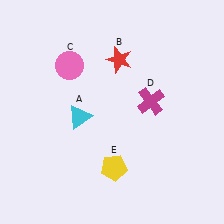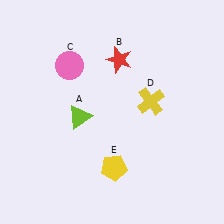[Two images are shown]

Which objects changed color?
A changed from cyan to lime. D changed from magenta to yellow.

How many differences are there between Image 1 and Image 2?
There are 2 differences between the two images.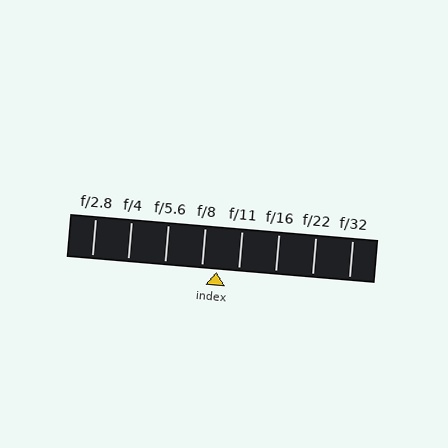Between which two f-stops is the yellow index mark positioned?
The index mark is between f/8 and f/11.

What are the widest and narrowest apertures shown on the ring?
The widest aperture shown is f/2.8 and the narrowest is f/32.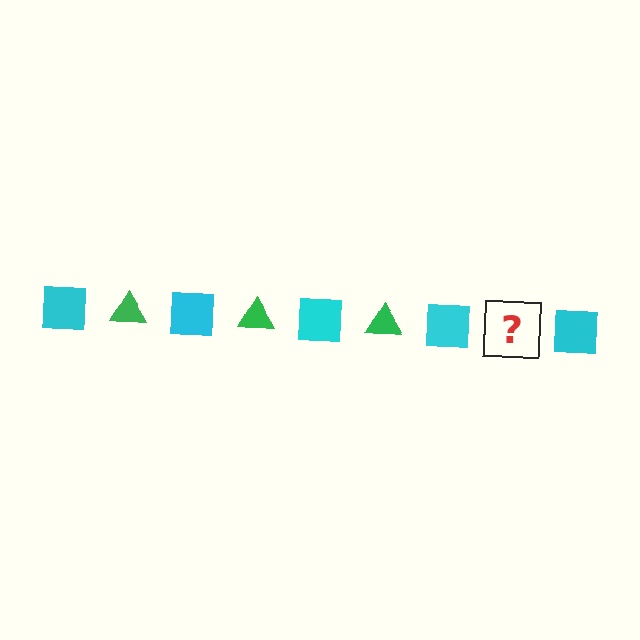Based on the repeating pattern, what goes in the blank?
The blank should be a green triangle.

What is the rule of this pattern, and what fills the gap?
The rule is that the pattern alternates between cyan square and green triangle. The gap should be filled with a green triangle.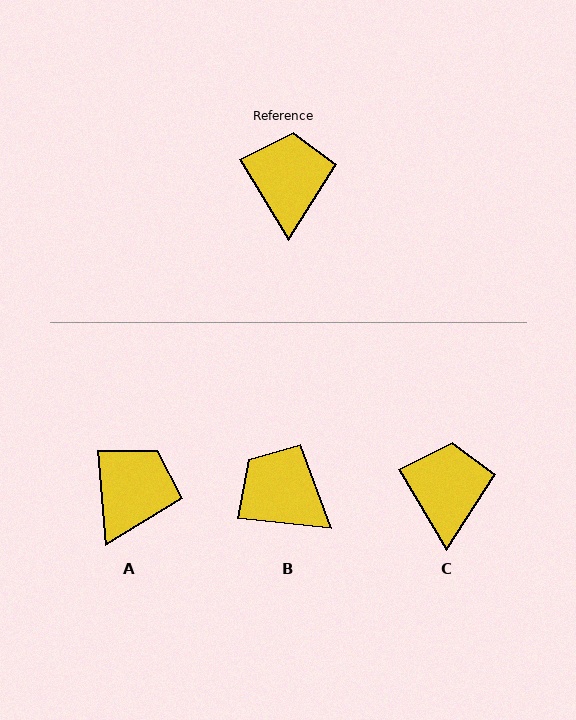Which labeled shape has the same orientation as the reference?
C.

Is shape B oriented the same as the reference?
No, it is off by about 53 degrees.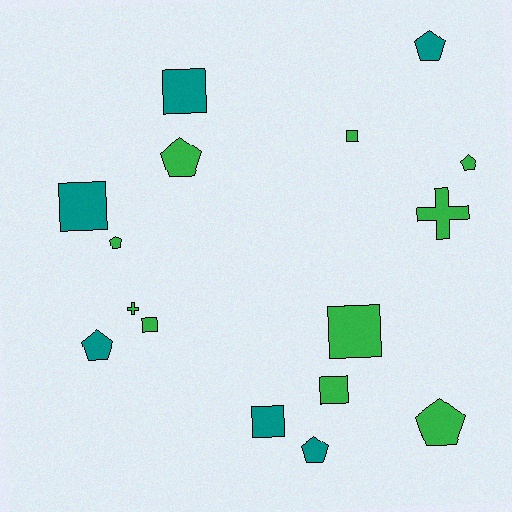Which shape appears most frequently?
Square, with 7 objects.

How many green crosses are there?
There are 2 green crosses.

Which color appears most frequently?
Green, with 10 objects.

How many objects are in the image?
There are 16 objects.